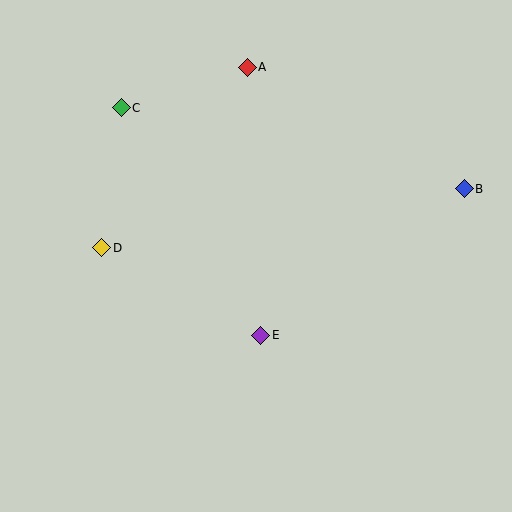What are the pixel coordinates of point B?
Point B is at (464, 189).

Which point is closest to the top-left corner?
Point C is closest to the top-left corner.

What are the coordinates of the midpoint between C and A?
The midpoint between C and A is at (184, 87).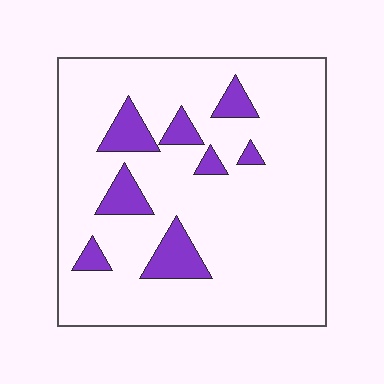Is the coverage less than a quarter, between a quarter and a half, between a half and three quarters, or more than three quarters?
Less than a quarter.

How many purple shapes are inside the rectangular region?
8.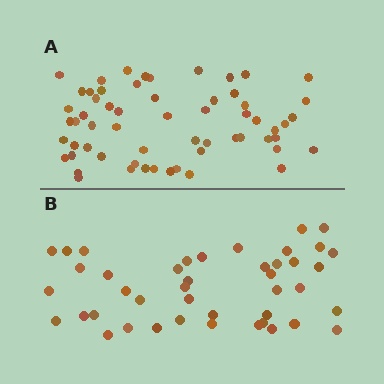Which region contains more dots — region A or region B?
Region A (the top region) has more dots.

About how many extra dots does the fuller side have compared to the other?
Region A has approximately 15 more dots than region B.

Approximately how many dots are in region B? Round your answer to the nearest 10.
About 40 dots. (The exact count is 43, which rounds to 40.)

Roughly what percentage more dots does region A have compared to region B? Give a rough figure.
About 40% more.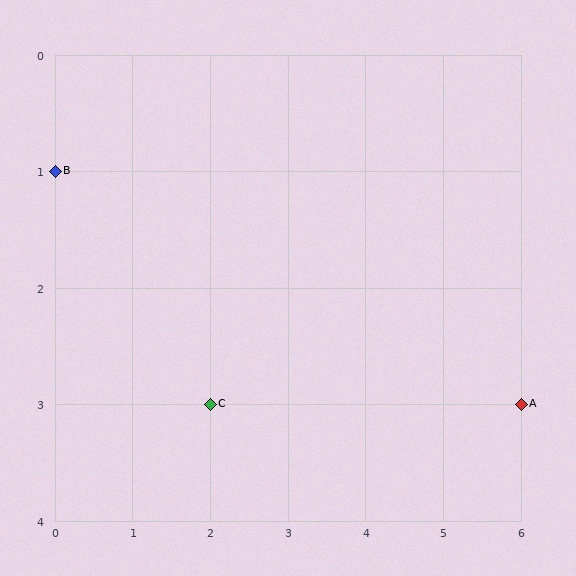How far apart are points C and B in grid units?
Points C and B are 2 columns and 2 rows apart (about 2.8 grid units diagonally).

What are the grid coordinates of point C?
Point C is at grid coordinates (2, 3).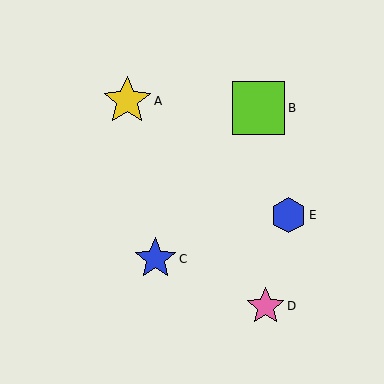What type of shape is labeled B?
Shape B is a lime square.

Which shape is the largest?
The lime square (labeled B) is the largest.